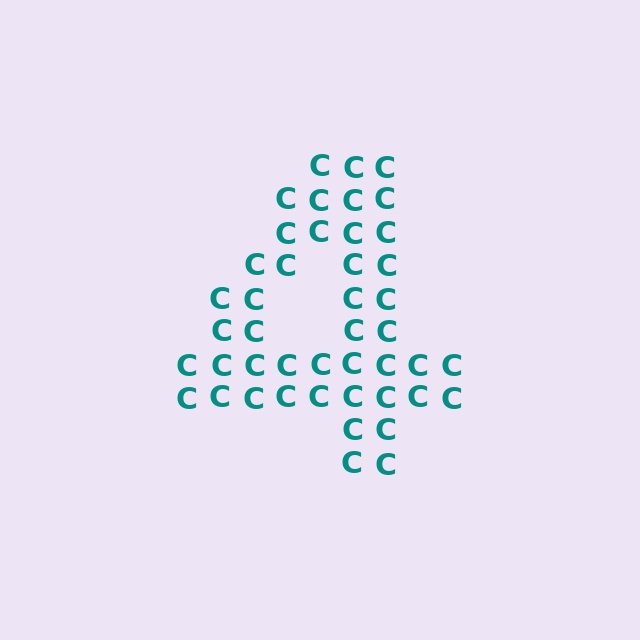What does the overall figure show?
The overall figure shows the digit 4.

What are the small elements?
The small elements are letter C's.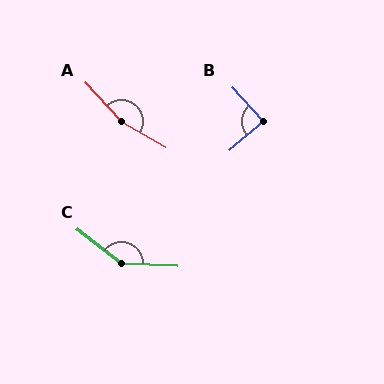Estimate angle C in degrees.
Approximately 145 degrees.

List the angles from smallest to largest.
B (88°), C (145°), A (163°).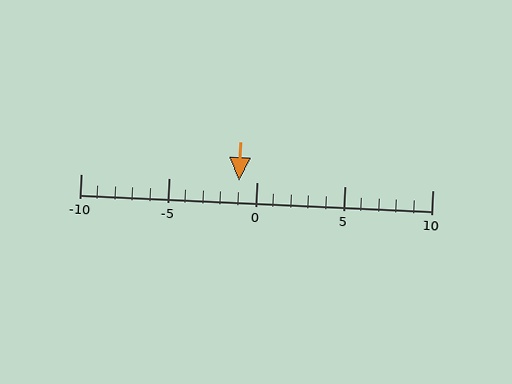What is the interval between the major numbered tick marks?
The major tick marks are spaced 5 units apart.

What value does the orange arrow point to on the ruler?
The orange arrow points to approximately -1.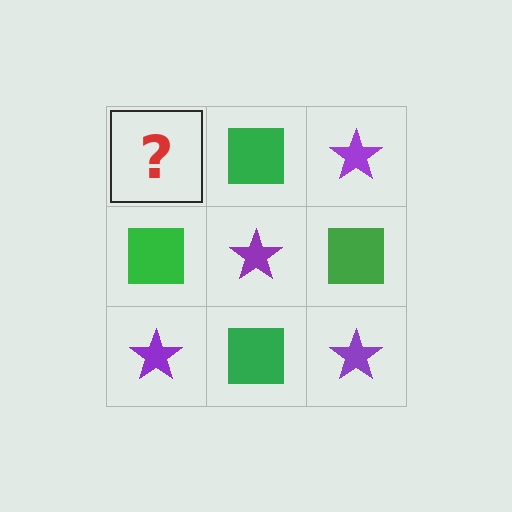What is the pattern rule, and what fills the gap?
The rule is that it alternates purple star and green square in a checkerboard pattern. The gap should be filled with a purple star.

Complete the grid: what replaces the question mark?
The question mark should be replaced with a purple star.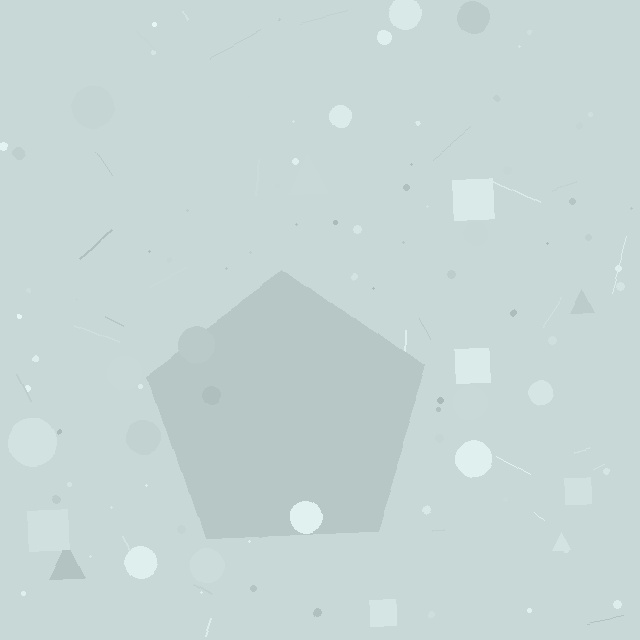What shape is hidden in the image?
A pentagon is hidden in the image.